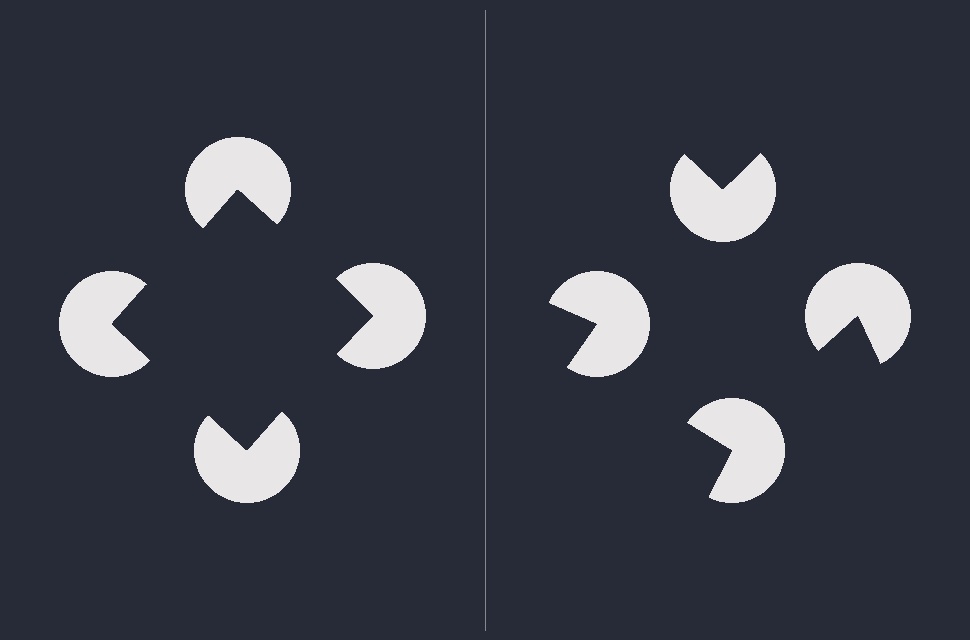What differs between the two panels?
The pac-man discs are positioned identically on both sides; only the wedge orientations differ. On the left they align to a square; on the right they are misaligned.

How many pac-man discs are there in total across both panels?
8 — 4 on each side.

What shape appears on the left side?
An illusory square.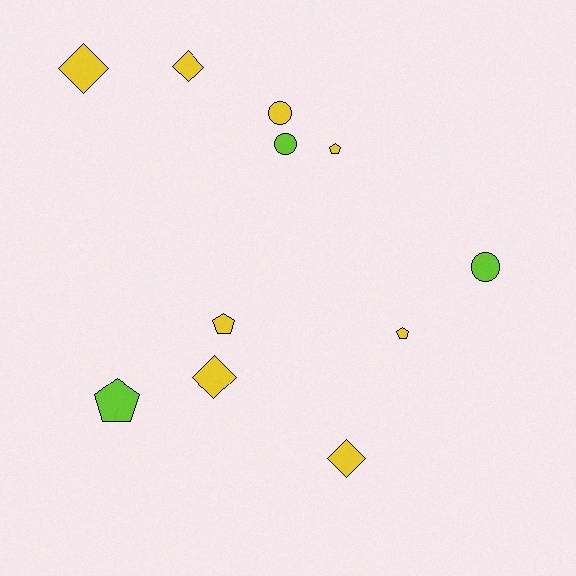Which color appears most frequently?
Yellow, with 8 objects.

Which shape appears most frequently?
Pentagon, with 4 objects.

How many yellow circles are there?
There is 1 yellow circle.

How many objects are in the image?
There are 11 objects.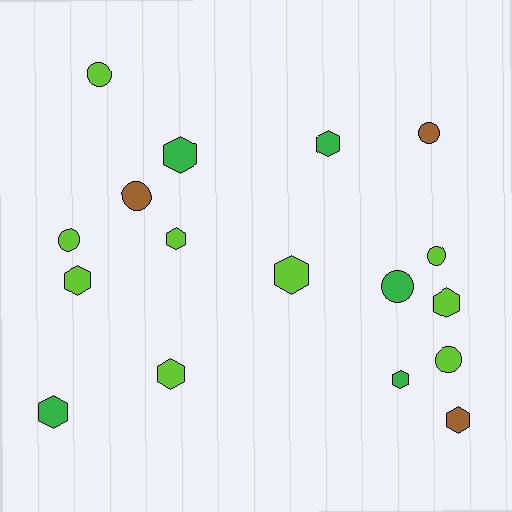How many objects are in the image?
There are 17 objects.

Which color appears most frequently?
Lime, with 9 objects.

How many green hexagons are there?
There are 4 green hexagons.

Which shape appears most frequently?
Hexagon, with 10 objects.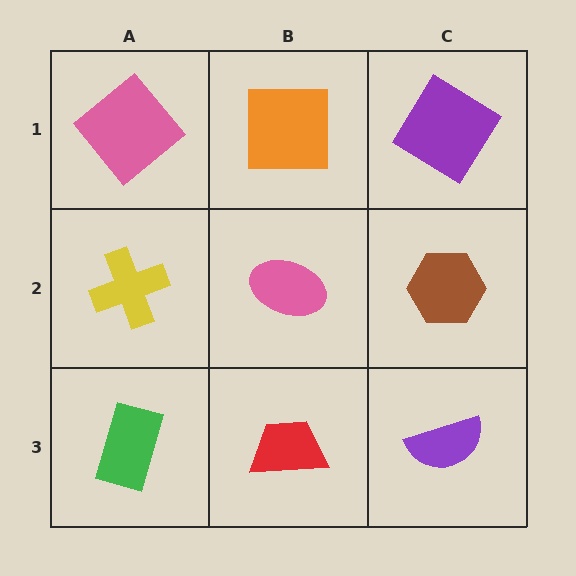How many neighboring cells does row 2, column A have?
3.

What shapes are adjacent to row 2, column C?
A purple diamond (row 1, column C), a purple semicircle (row 3, column C), a pink ellipse (row 2, column B).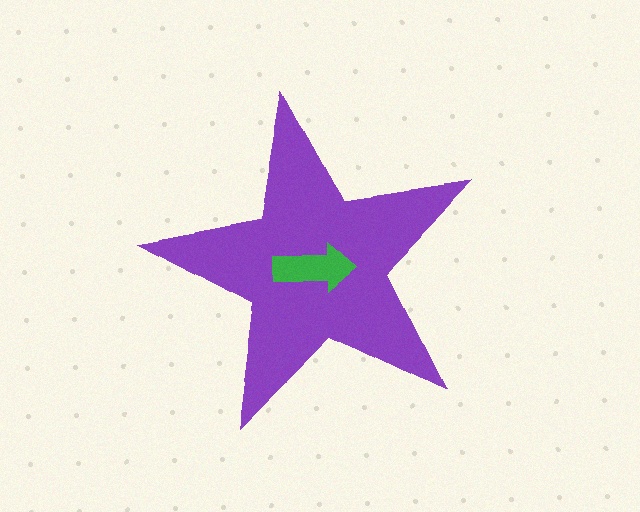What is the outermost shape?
The purple star.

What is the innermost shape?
The green arrow.